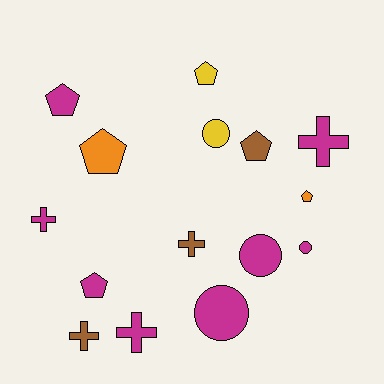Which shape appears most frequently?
Pentagon, with 6 objects.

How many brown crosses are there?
There are 2 brown crosses.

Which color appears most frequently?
Magenta, with 8 objects.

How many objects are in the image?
There are 15 objects.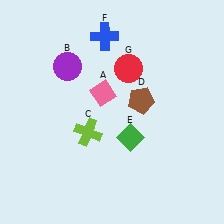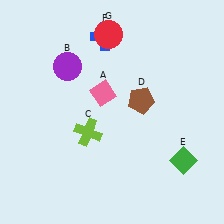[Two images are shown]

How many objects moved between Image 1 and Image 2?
2 objects moved between the two images.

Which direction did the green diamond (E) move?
The green diamond (E) moved right.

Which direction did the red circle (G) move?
The red circle (G) moved up.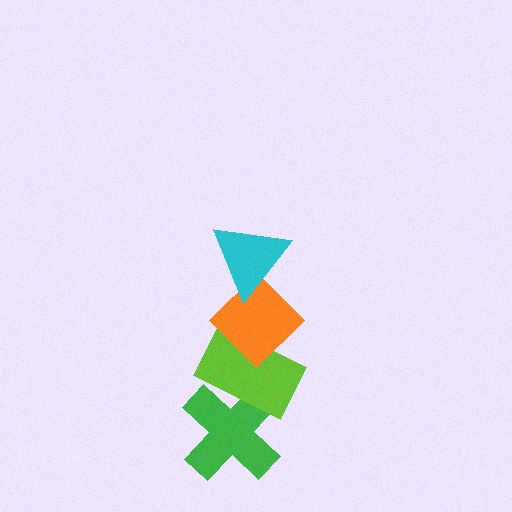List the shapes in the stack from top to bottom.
From top to bottom: the cyan triangle, the orange diamond, the lime rectangle, the green cross.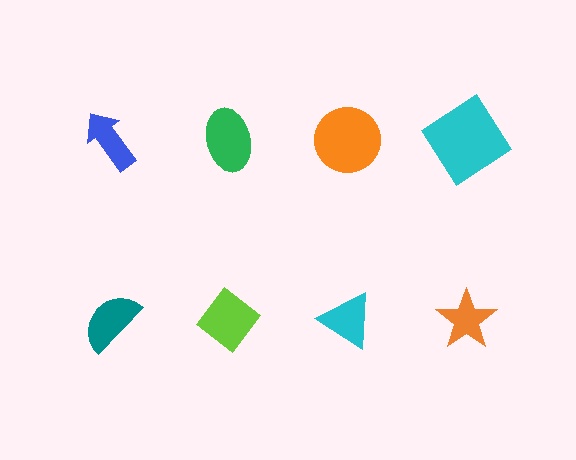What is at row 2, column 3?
A cyan triangle.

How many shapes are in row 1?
4 shapes.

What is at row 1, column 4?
A cyan diamond.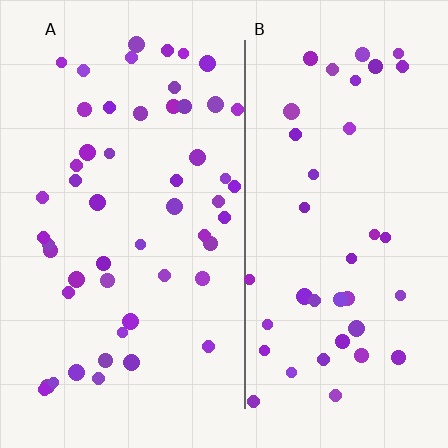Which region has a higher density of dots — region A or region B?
A (the left).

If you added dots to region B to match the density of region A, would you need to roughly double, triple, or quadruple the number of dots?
Approximately double.